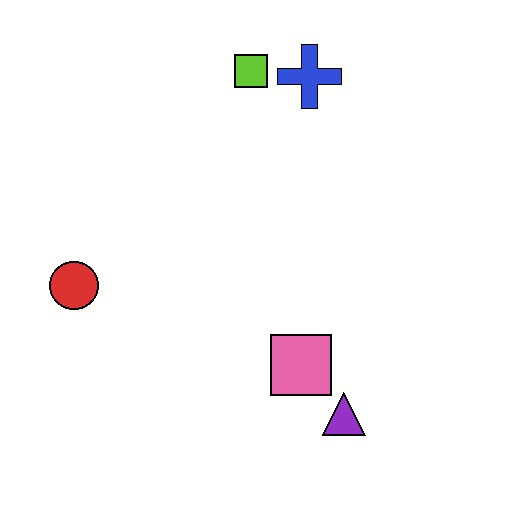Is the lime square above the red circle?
Yes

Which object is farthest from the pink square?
The lime square is farthest from the pink square.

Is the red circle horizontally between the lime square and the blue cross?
No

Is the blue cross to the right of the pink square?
Yes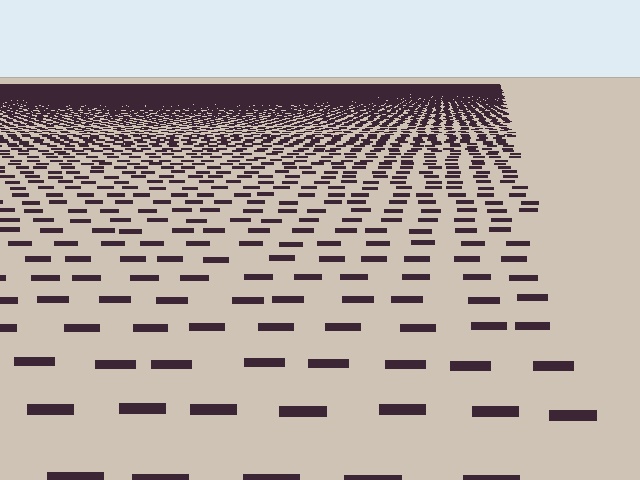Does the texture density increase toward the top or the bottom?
Density increases toward the top.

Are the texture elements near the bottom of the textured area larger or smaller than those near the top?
Larger. Near the bottom, elements are closer to the viewer and appear at a bigger on-screen size.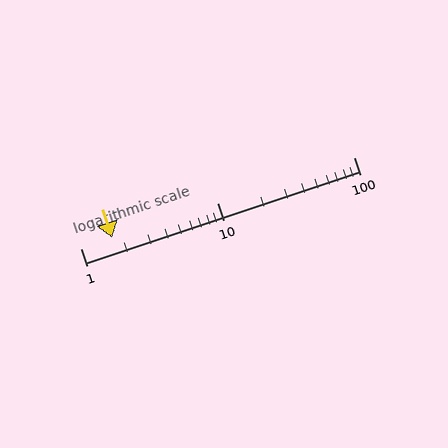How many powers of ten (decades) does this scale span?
The scale spans 2 decades, from 1 to 100.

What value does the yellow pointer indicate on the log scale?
The pointer indicates approximately 1.7.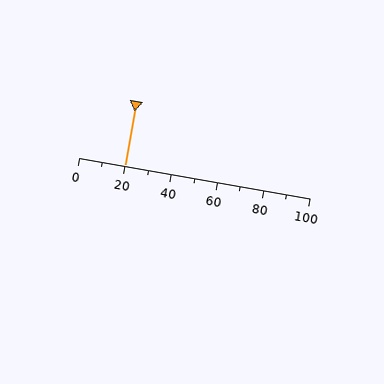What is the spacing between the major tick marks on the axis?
The major ticks are spaced 20 apart.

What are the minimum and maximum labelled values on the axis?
The axis runs from 0 to 100.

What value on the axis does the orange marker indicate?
The marker indicates approximately 20.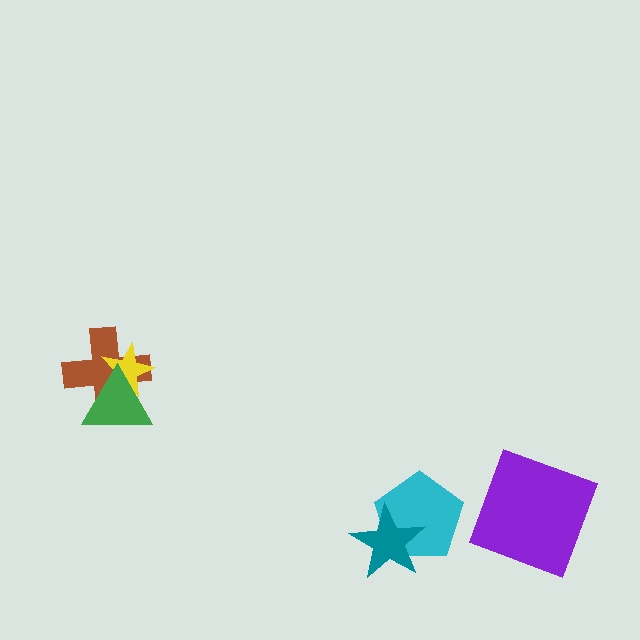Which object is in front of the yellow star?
The green triangle is in front of the yellow star.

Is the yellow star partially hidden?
Yes, it is partially covered by another shape.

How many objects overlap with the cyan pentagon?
1 object overlaps with the cyan pentagon.